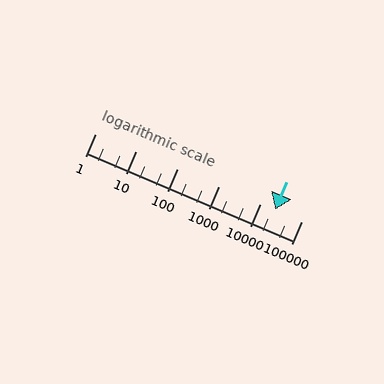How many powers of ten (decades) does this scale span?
The scale spans 5 decades, from 1 to 100000.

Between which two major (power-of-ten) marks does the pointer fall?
The pointer is between 10000 and 100000.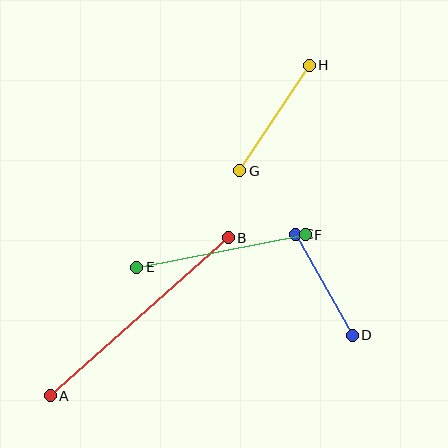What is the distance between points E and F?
The distance is approximately 171 pixels.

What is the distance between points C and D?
The distance is approximately 116 pixels.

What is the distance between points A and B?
The distance is approximately 238 pixels.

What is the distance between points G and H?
The distance is approximately 126 pixels.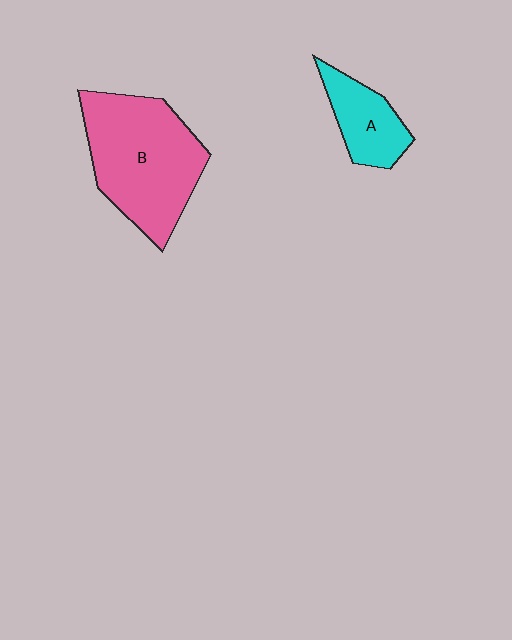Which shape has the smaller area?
Shape A (cyan).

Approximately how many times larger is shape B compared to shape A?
Approximately 2.4 times.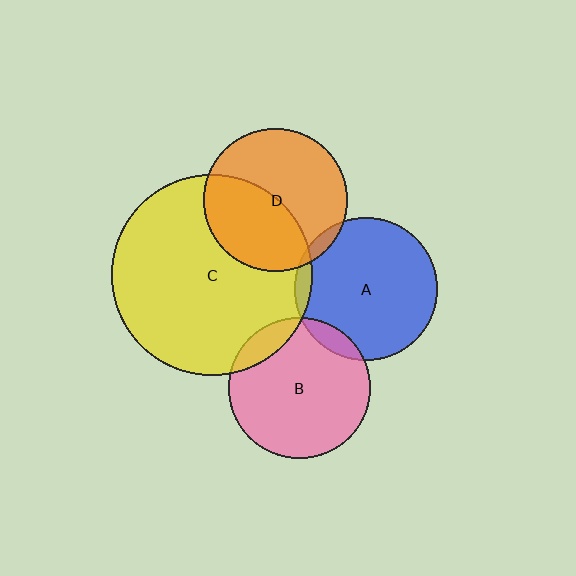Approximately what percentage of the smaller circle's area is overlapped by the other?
Approximately 45%.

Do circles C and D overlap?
Yes.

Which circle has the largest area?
Circle C (yellow).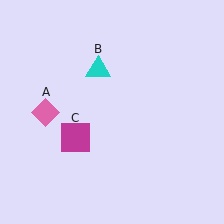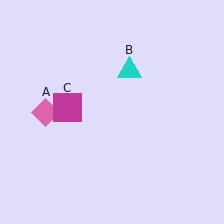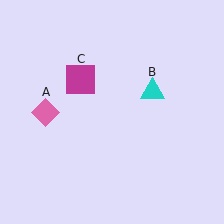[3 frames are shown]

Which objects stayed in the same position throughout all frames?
Pink diamond (object A) remained stationary.